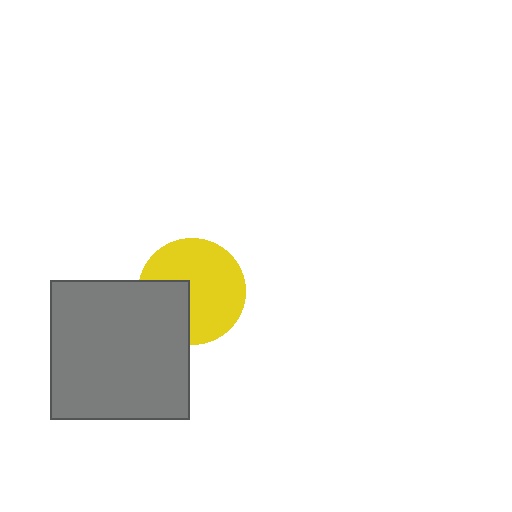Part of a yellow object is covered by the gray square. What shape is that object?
It is a circle.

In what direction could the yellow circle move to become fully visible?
The yellow circle could move toward the upper-right. That would shift it out from behind the gray square entirely.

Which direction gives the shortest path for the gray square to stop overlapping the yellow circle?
Moving toward the lower-left gives the shortest separation.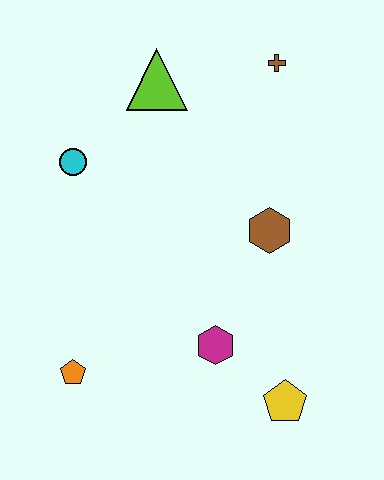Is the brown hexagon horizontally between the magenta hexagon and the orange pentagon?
No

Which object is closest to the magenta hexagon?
The yellow pentagon is closest to the magenta hexagon.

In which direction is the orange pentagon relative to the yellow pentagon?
The orange pentagon is to the left of the yellow pentagon.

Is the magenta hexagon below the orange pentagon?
No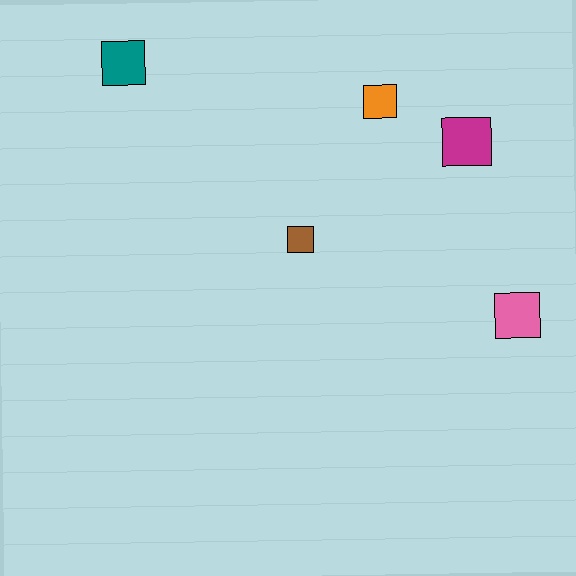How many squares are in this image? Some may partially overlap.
There are 5 squares.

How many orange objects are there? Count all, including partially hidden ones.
There is 1 orange object.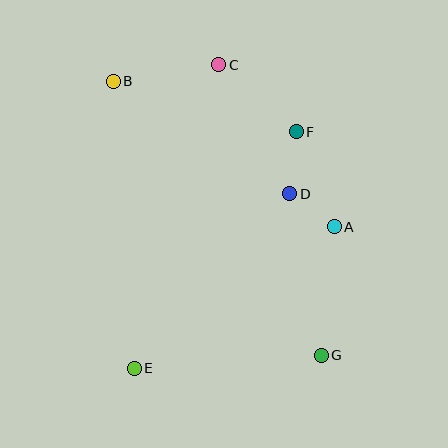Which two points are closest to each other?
Points A and D are closest to each other.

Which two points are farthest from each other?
Points B and G are farthest from each other.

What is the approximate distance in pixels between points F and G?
The distance between F and G is approximately 225 pixels.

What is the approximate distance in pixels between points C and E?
The distance between C and E is approximately 315 pixels.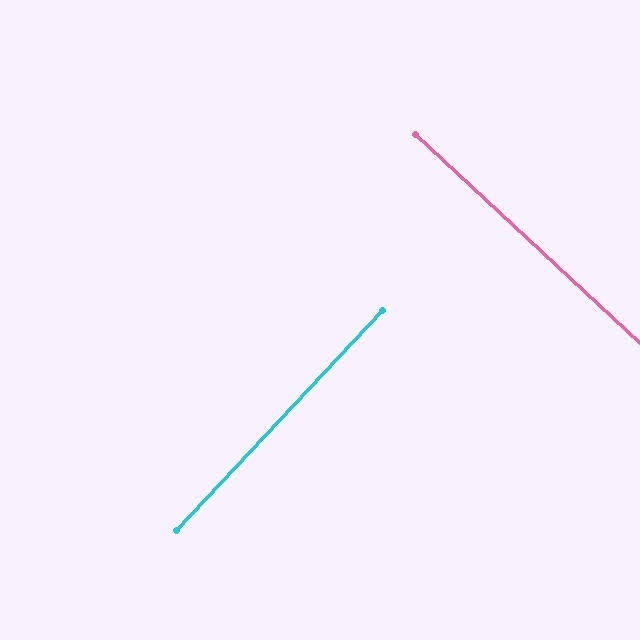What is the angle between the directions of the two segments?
Approximately 90 degrees.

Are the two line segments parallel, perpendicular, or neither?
Perpendicular — they meet at approximately 90°.